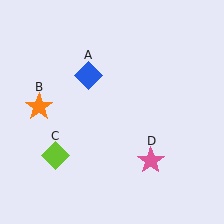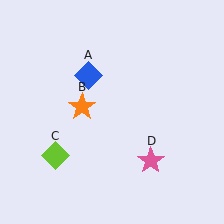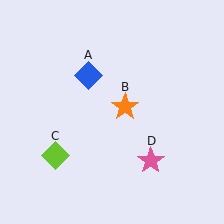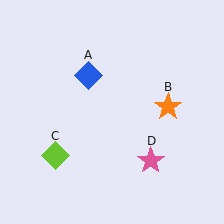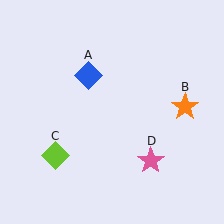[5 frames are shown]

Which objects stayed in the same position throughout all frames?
Blue diamond (object A) and lime diamond (object C) and pink star (object D) remained stationary.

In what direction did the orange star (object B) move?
The orange star (object B) moved right.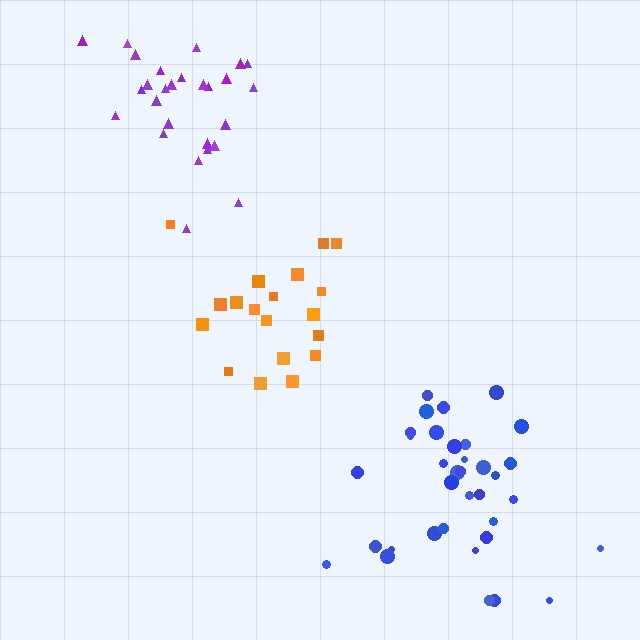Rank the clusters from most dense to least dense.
blue, purple, orange.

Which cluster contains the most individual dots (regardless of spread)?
Blue (35).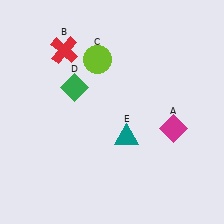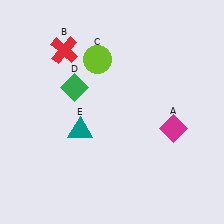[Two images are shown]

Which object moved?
The teal triangle (E) moved left.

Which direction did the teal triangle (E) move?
The teal triangle (E) moved left.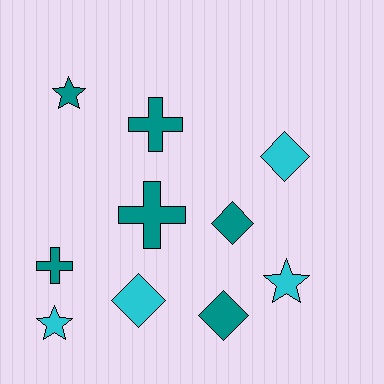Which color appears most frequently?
Teal, with 6 objects.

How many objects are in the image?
There are 10 objects.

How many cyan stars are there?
There are 2 cyan stars.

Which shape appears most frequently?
Diamond, with 4 objects.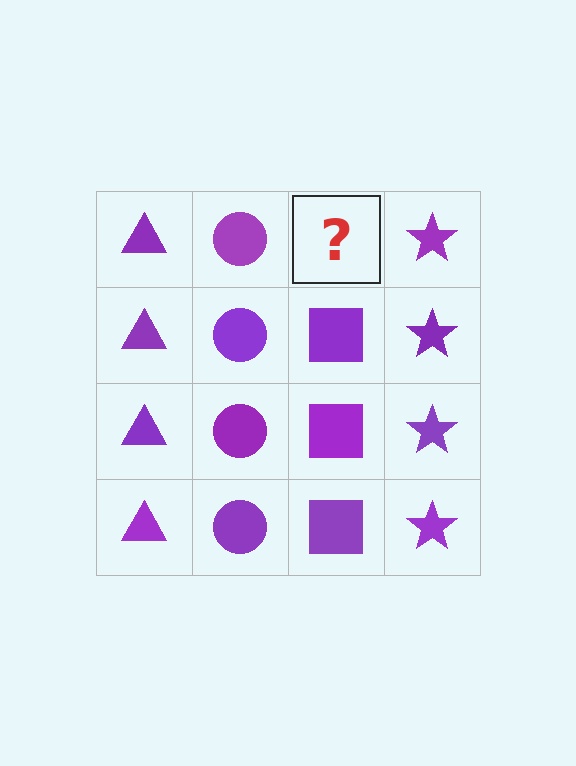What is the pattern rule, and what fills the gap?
The rule is that each column has a consistent shape. The gap should be filled with a purple square.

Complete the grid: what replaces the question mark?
The question mark should be replaced with a purple square.